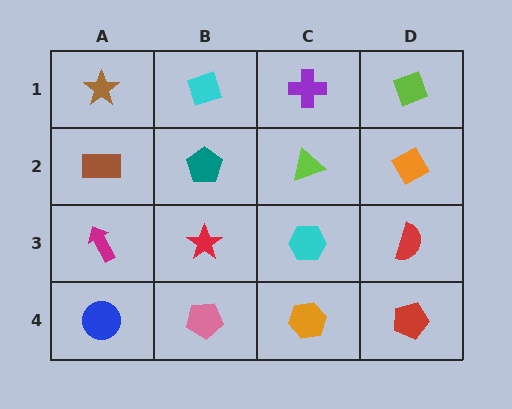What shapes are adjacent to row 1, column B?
A teal pentagon (row 2, column B), a brown star (row 1, column A), a purple cross (row 1, column C).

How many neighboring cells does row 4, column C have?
3.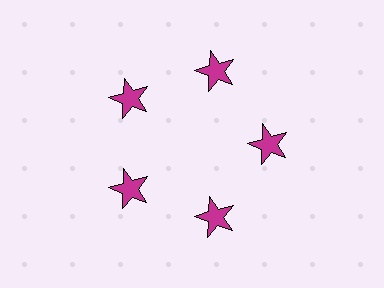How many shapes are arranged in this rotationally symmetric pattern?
There are 5 shapes, arranged in 5 groups of 1.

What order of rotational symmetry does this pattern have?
This pattern has 5-fold rotational symmetry.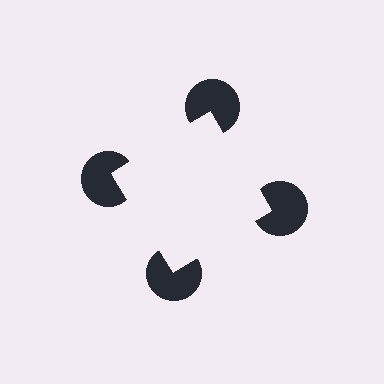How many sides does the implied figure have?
4 sides.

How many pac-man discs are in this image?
There are 4 — one at each vertex of the illusory square.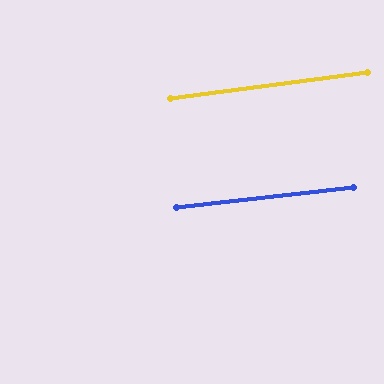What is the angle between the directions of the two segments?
Approximately 1 degree.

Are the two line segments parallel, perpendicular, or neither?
Parallel — their directions differ by only 0.6°.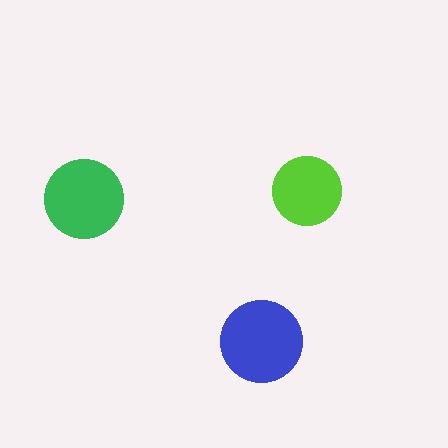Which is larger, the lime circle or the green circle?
The green one.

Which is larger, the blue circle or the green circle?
The blue one.